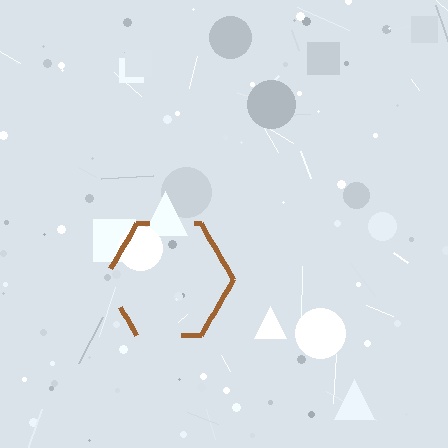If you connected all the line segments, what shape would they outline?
They would outline a hexagon.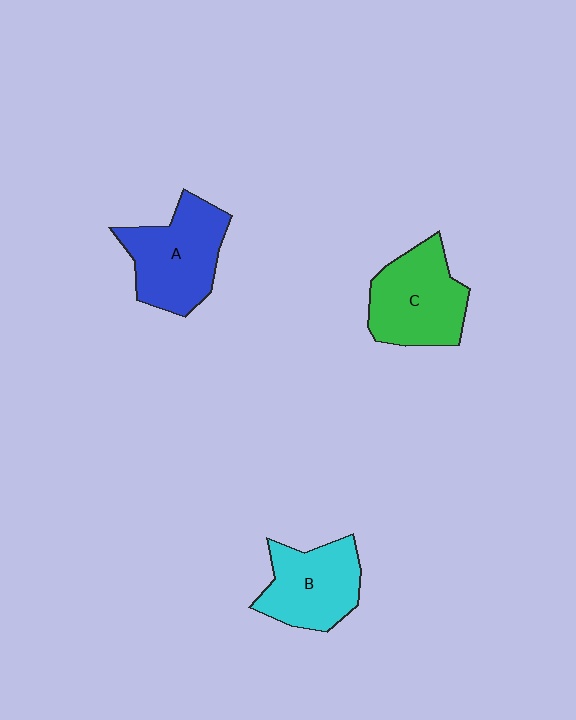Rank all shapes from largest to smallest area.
From largest to smallest: A (blue), C (green), B (cyan).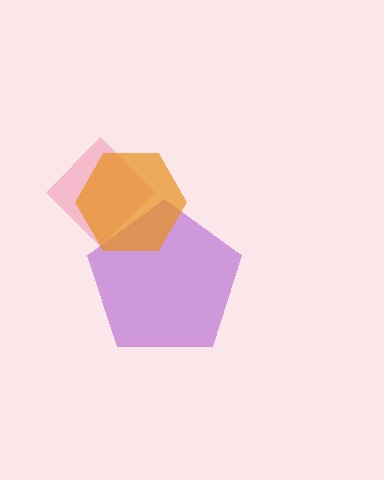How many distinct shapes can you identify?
There are 3 distinct shapes: a purple pentagon, a pink diamond, an orange hexagon.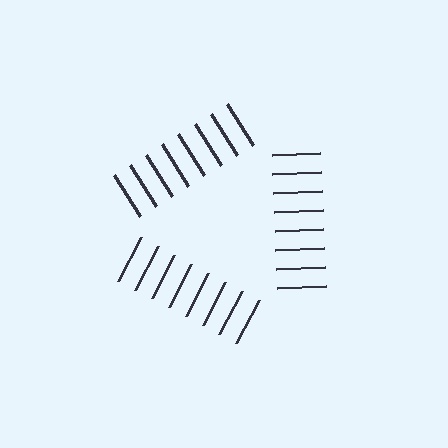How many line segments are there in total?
24 — 8 along each of the 3 edges.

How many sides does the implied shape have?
3 sides — the line-ends trace a triangle.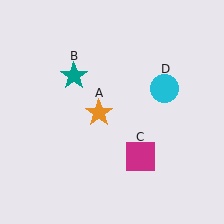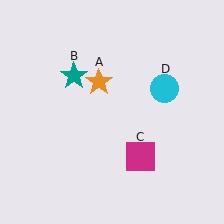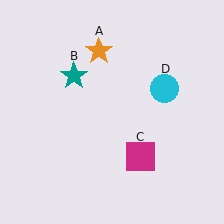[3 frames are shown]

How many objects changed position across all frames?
1 object changed position: orange star (object A).